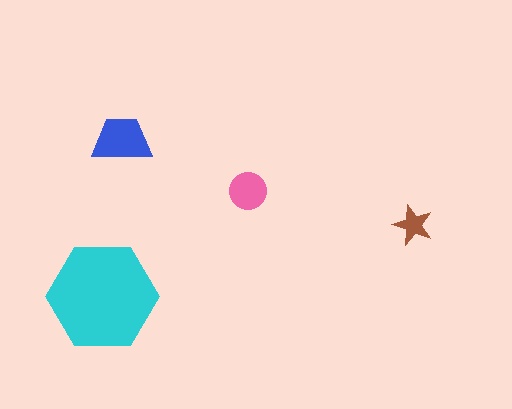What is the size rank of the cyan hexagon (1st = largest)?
1st.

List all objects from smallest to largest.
The brown star, the pink circle, the blue trapezoid, the cyan hexagon.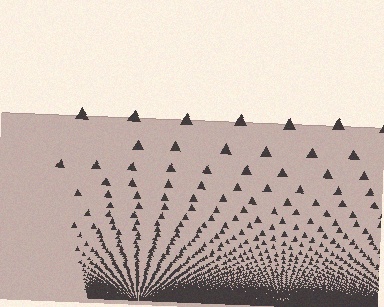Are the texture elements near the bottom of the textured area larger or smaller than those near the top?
Smaller. The gradient is inverted — elements near the bottom are smaller and denser.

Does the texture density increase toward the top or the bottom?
Density increases toward the bottom.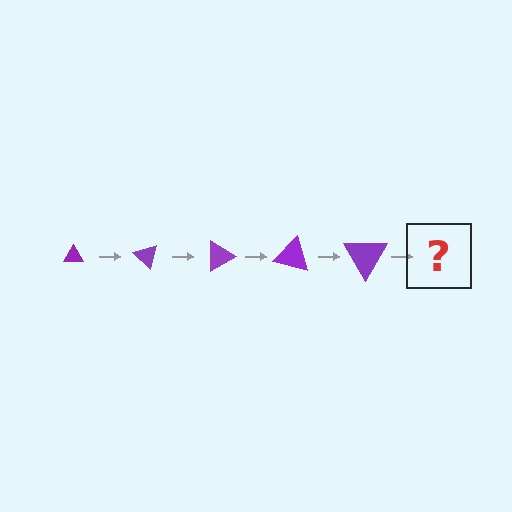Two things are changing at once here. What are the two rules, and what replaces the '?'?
The two rules are that the triangle grows larger each step and it rotates 45 degrees each step. The '?' should be a triangle, larger than the previous one and rotated 225 degrees from the start.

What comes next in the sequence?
The next element should be a triangle, larger than the previous one and rotated 225 degrees from the start.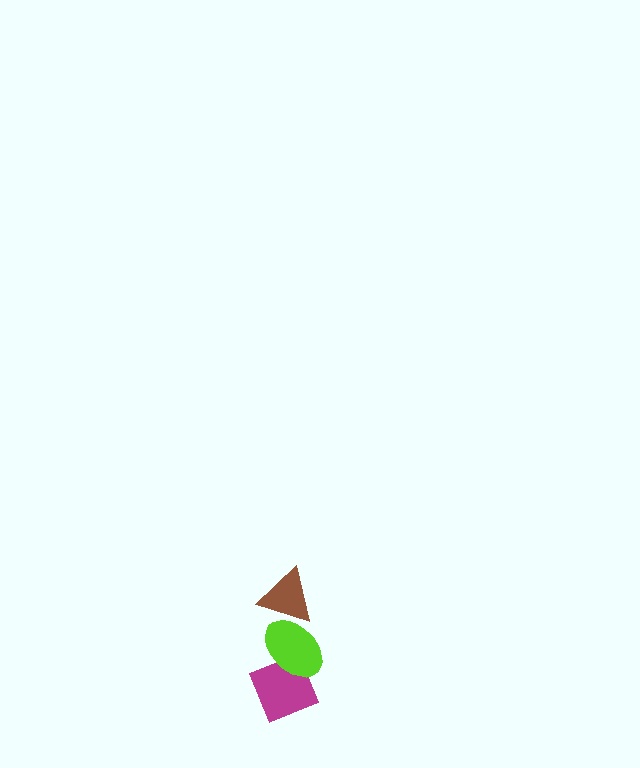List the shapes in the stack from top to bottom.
From top to bottom: the brown triangle, the lime ellipse, the magenta diamond.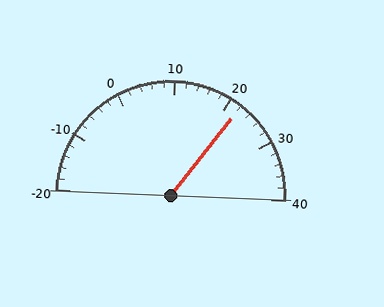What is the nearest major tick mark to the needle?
The nearest major tick mark is 20.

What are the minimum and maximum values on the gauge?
The gauge ranges from -20 to 40.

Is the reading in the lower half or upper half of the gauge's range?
The reading is in the upper half of the range (-20 to 40).